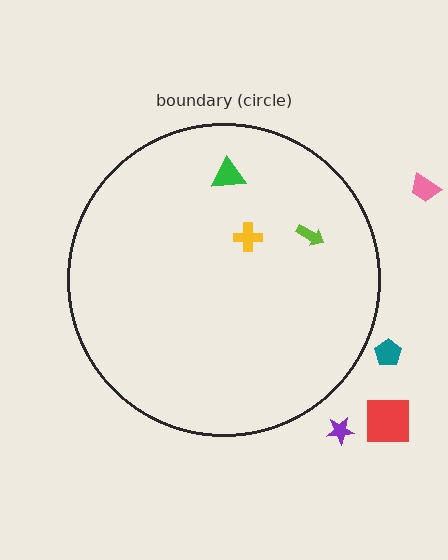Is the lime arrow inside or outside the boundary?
Inside.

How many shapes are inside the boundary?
3 inside, 4 outside.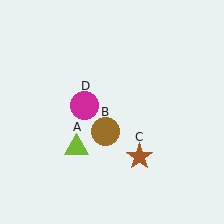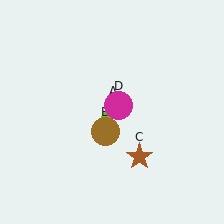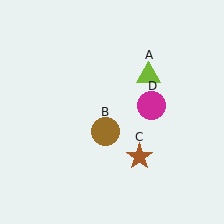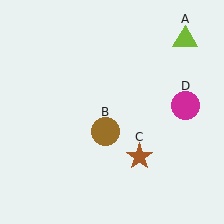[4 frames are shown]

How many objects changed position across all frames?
2 objects changed position: lime triangle (object A), magenta circle (object D).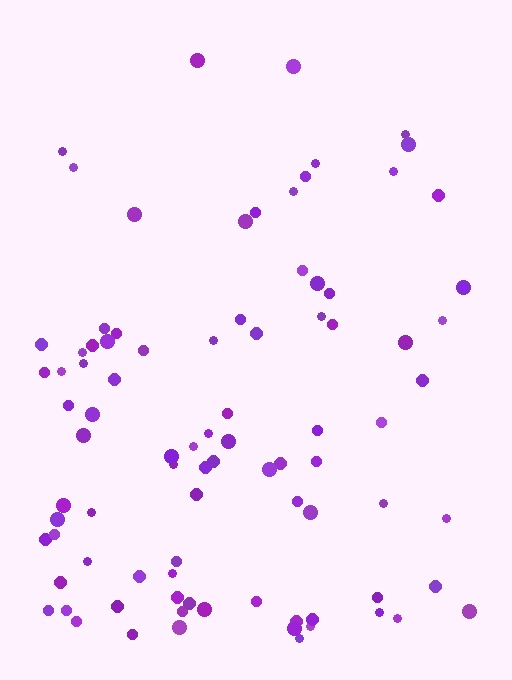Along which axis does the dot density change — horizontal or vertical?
Vertical.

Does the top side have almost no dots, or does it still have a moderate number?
Still a moderate number, just noticeably fewer than the bottom.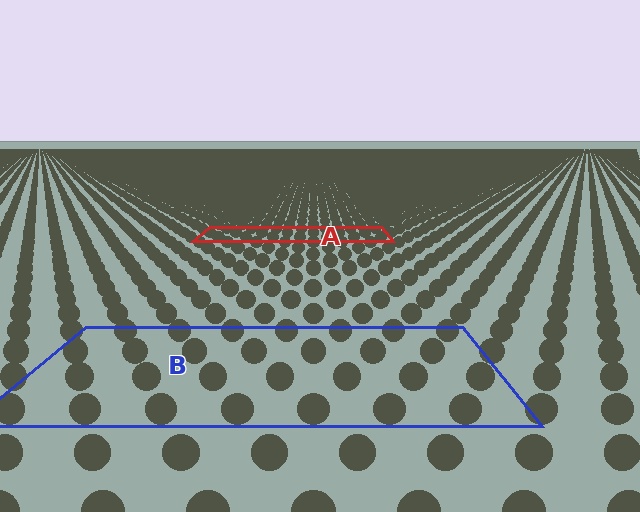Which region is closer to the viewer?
Region B is closer. The texture elements there are larger and more spread out.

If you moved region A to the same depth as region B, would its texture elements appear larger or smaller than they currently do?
They would appear larger. At a closer depth, the same texture elements are projected at a bigger on-screen size.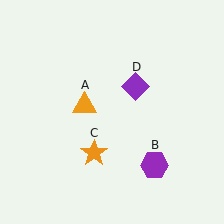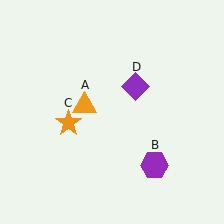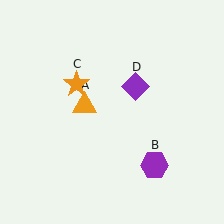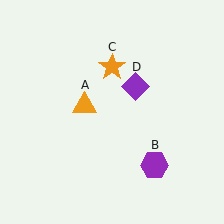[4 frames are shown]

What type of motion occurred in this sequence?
The orange star (object C) rotated clockwise around the center of the scene.